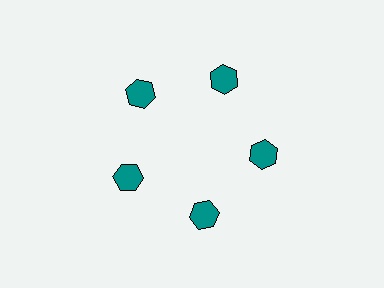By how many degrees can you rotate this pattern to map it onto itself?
The pattern maps onto itself every 72 degrees of rotation.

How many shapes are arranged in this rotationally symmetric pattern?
There are 5 shapes, arranged in 5 groups of 1.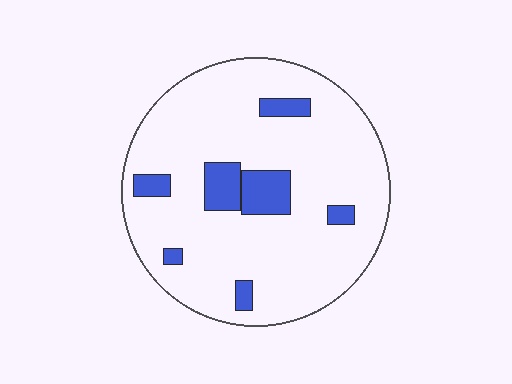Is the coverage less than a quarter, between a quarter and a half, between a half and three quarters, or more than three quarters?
Less than a quarter.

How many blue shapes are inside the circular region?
7.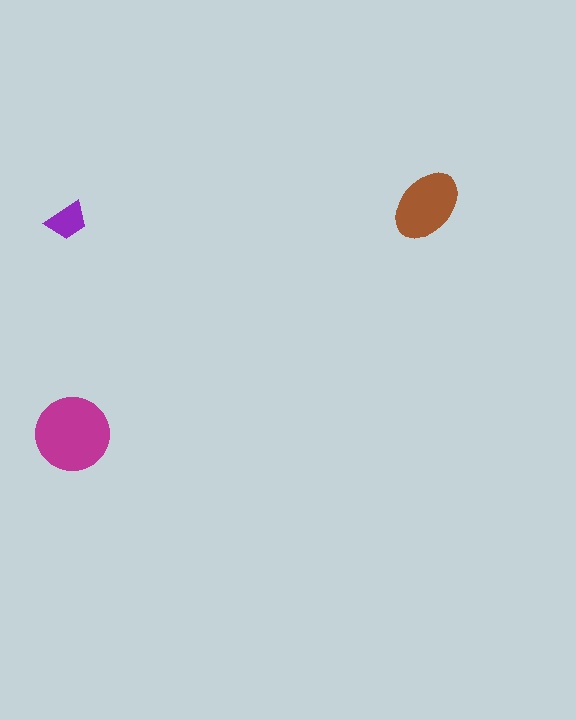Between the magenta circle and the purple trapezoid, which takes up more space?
The magenta circle.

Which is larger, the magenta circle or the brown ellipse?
The magenta circle.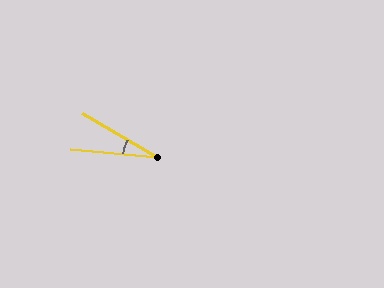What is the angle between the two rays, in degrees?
Approximately 25 degrees.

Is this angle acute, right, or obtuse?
It is acute.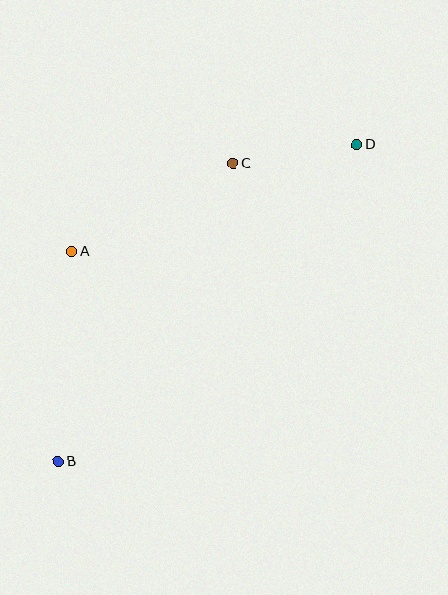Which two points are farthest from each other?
Points B and D are farthest from each other.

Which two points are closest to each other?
Points C and D are closest to each other.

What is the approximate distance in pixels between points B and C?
The distance between B and C is approximately 346 pixels.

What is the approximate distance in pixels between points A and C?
The distance between A and C is approximately 183 pixels.